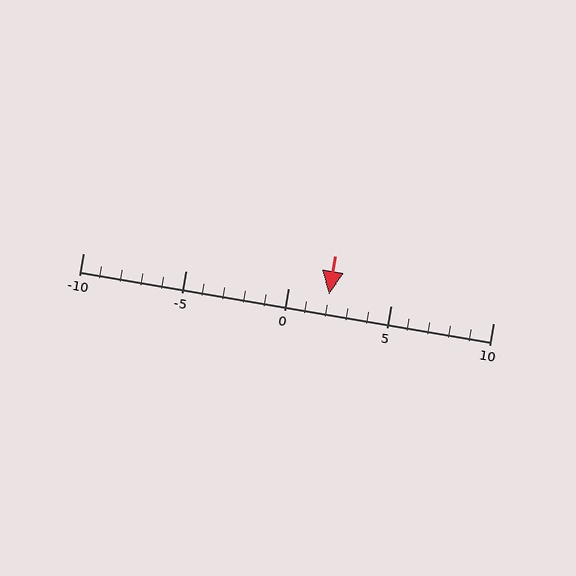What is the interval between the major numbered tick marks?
The major tick marks are spaced 5 units apart.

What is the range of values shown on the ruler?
The ruler shows values from -10 to 10.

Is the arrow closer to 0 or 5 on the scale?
The arrow is closer to 0.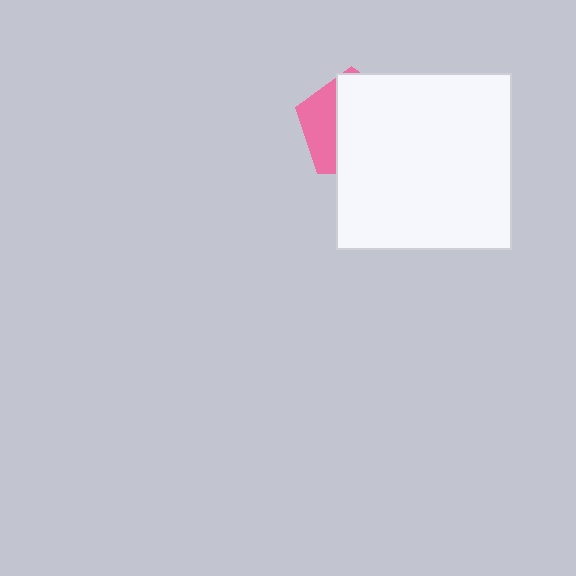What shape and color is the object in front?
The object in front is a white square.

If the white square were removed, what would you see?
You would see the complete pink pentagon.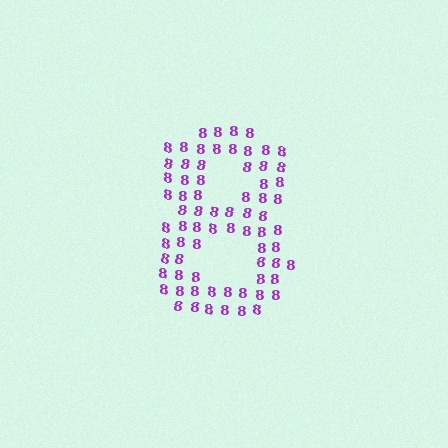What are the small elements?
The small elements are digit 8's.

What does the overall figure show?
The overall figure shows the digit 8.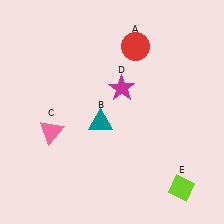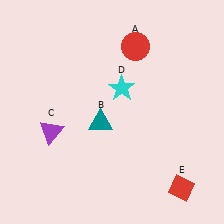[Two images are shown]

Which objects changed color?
C changed from pink to purple. D changed from magenta to cyan. E changed from lime to red.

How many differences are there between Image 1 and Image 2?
There are 3 differences between the two images.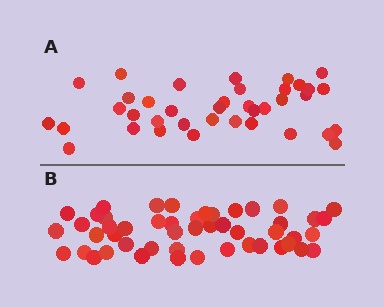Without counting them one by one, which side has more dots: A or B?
Region B (the bottom region) has more dots.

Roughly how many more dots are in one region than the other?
Region B has roughly 12 or so more dots than region A.